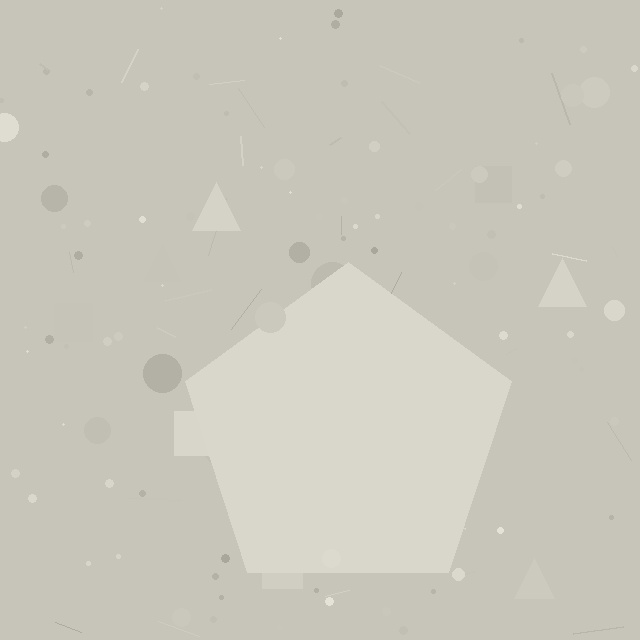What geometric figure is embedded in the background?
A pentagon is embedded in the background.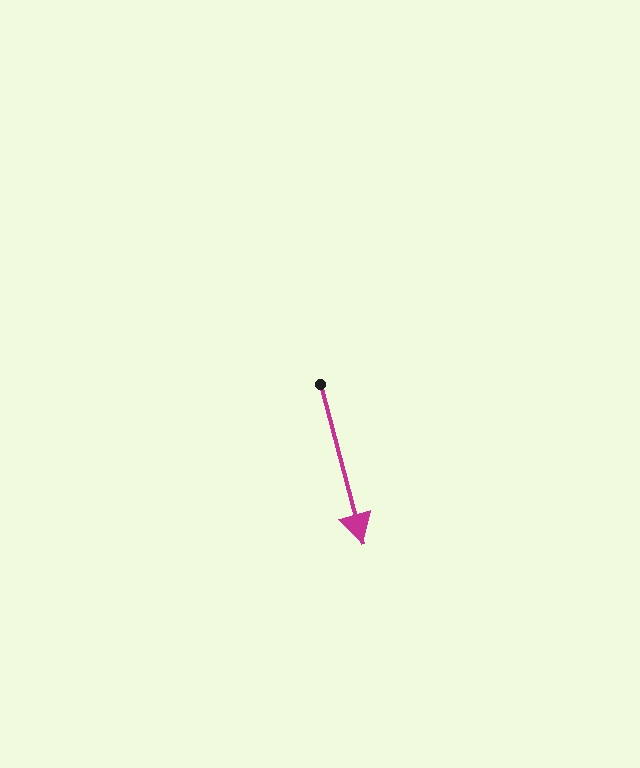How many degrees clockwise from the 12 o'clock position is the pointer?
Approximately 165 degrees.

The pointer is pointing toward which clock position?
Roughly 6 o'clock.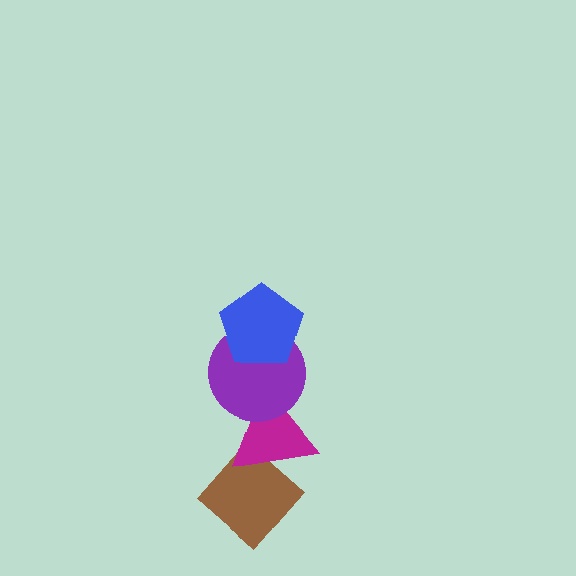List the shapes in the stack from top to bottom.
From top to bottom: the blue pentagon, the purple circle, the magenta triangle, the brown diamond.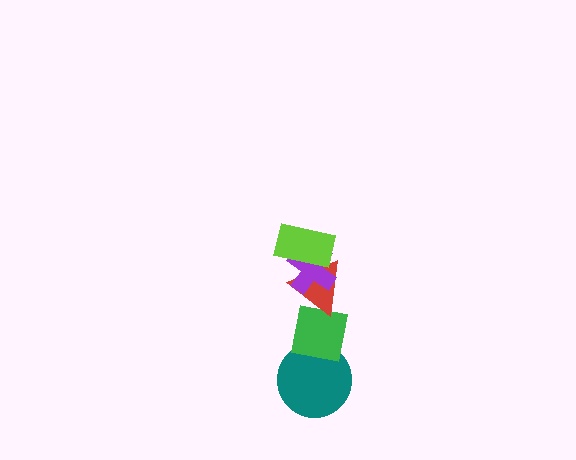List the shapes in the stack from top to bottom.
From top to bottom: the lime rectangle, the purple cross, the red triangle, the green square, the teal circle.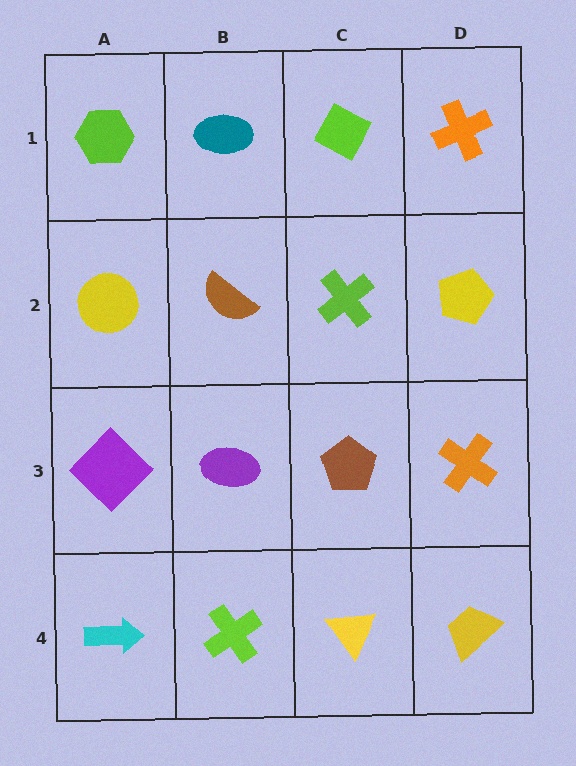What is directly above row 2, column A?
A lime hexagon.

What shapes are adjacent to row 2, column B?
A teal ellipse (row 1, column B), a purple ellipse (row 3, column B), a yellow circle (row 2, column A), a lime cross (row 2, column C).